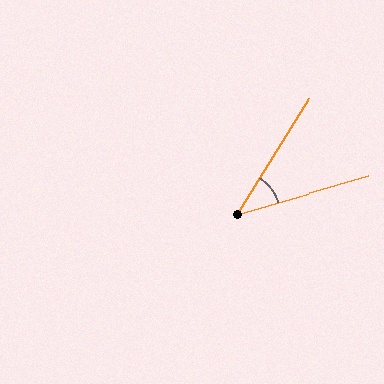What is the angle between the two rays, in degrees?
Approximately 42 degrees.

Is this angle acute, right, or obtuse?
It is acute.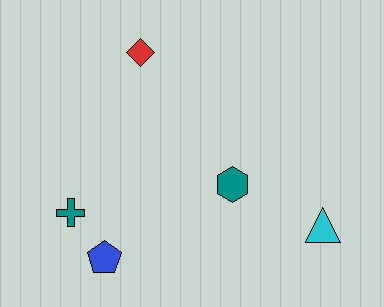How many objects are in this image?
There are 5 objects.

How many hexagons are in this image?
There is 1 hexagon.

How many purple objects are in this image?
There are no purple objects.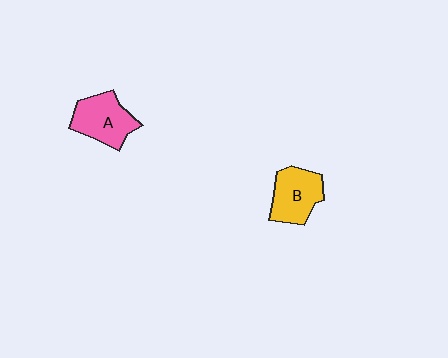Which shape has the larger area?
Shape A (pink).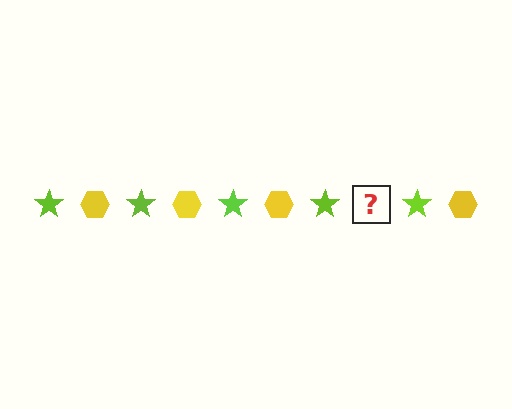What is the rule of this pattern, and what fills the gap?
The rule is that the pattern alternates between lime star and yellow hexagon. The gap should be filled with a yellow hexagon.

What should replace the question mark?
The question mark should be replaced with a yellow hexagon.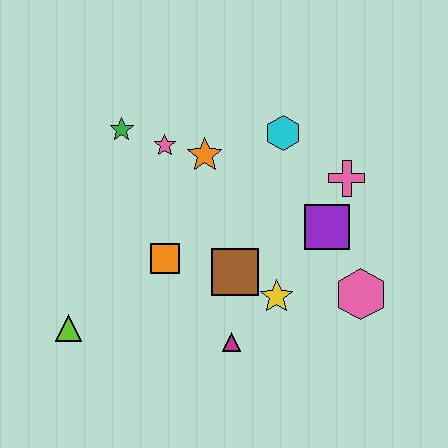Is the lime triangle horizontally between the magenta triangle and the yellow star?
No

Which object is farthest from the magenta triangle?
The green star is farthest from the magenta triangle.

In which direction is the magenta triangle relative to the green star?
The magenta triangle is below the green star.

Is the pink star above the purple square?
Yes